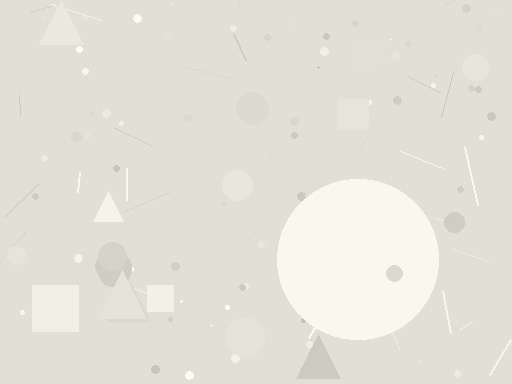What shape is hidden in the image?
A circle is hidden in the image.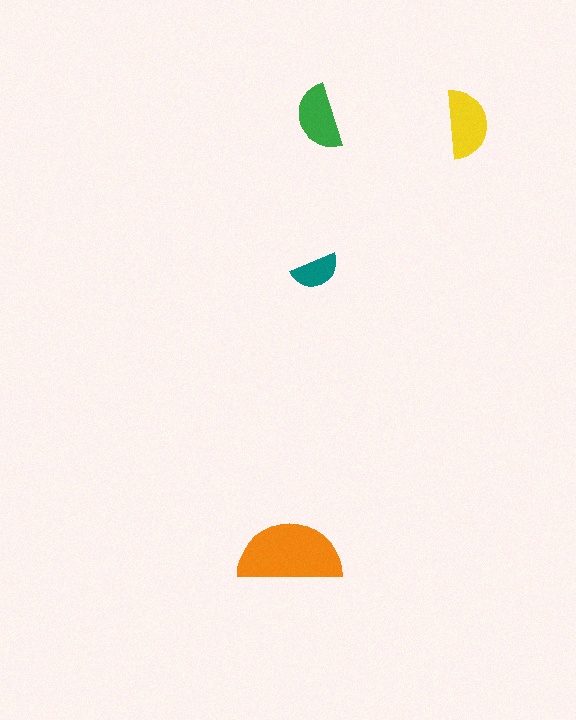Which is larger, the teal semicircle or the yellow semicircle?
The yellow one.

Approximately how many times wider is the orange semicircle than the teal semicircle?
About 2 times wider.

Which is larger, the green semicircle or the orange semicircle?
The orange one.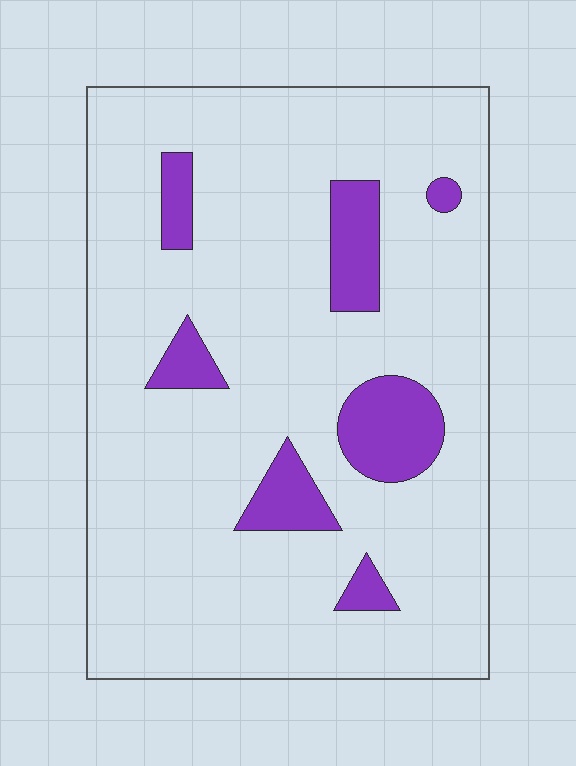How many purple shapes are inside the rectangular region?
7.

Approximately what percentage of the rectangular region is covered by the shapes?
Approximately 15%.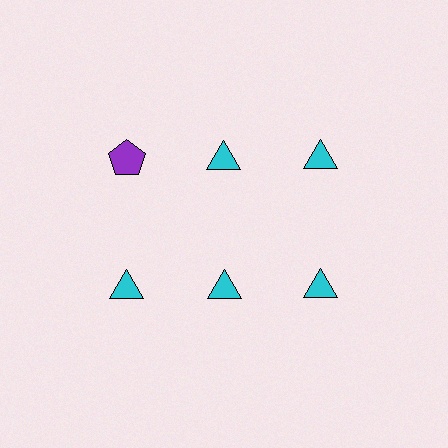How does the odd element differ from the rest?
It differs in both color (purple instead of cyan) and shape (pentagon instead of triangle).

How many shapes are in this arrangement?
There are 6 shapes arranged in a grid pattern.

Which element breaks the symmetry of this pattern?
The purple pentagon in the top row, leftmost column breaks the symmetry. All other shapes are cyan triangles.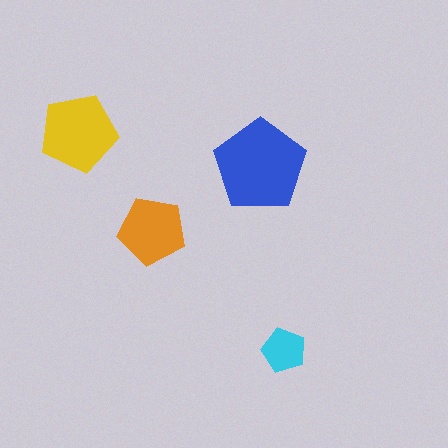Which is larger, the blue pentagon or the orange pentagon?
The blue one.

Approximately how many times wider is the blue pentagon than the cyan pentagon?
About 2 times wider.